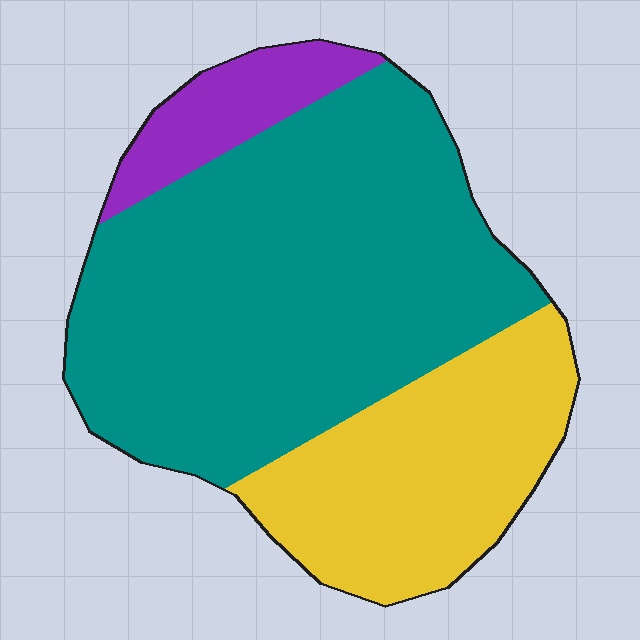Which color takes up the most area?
Teal, at roughly 60%.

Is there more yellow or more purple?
Yellow.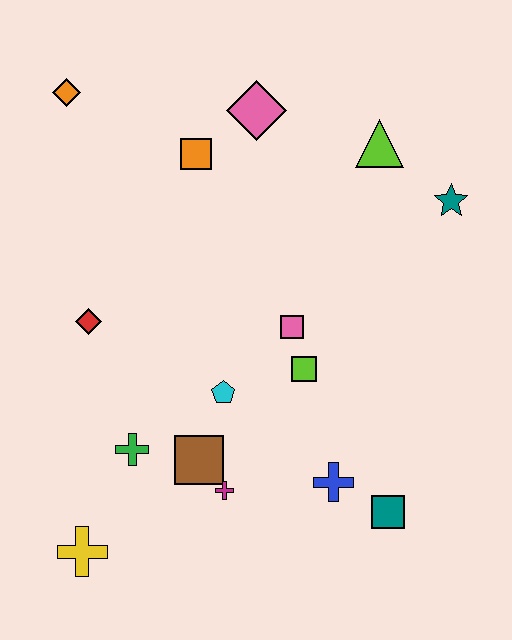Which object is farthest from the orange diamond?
The teal square is farthest from the orange diamond.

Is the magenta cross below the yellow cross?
No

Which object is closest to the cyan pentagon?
The brown square is closest to the cyan pentagon.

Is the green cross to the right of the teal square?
No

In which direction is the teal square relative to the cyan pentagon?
The teal square is to the right of the cyan pentagon.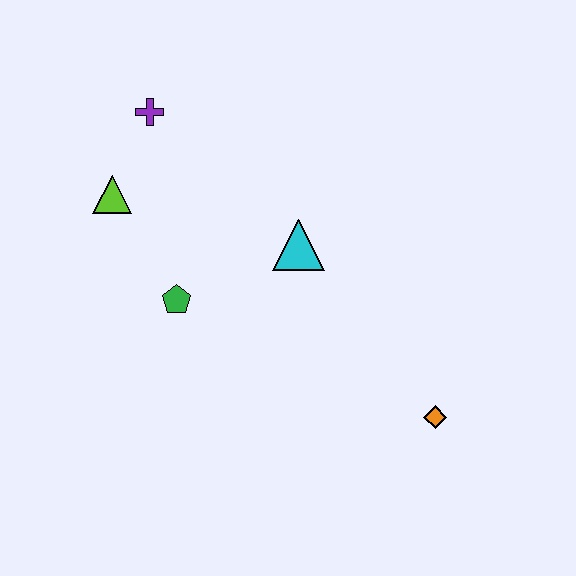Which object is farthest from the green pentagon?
The orange diamond is farthest from the green pentagon.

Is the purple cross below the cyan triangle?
No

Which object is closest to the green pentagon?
The lime triangle is closest to the green pentagon.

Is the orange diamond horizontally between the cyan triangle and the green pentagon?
No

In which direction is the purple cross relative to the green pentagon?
The purple cross is above the green pentagon.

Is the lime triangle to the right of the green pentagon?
No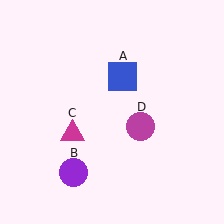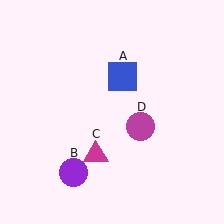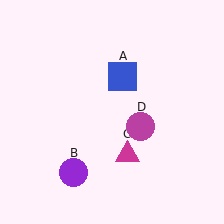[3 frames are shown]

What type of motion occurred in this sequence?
The magenta triangle (object C) rotated counterclockwise around the center of the scene.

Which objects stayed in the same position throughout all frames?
Blue square (object A) and purple circle (object B) and magenta circle (object D) remained stationary.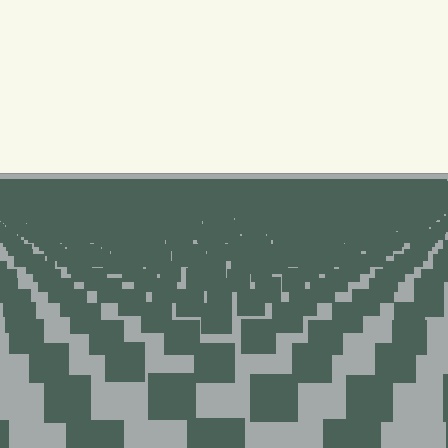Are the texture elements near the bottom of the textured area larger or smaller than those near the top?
Larger. Near the bottom, elements are closer to the viewer and appear at a bigger on-screen size.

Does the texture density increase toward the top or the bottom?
Density increases toward the top.